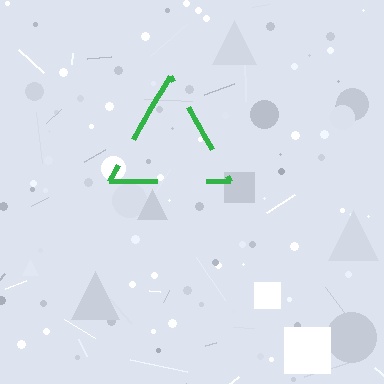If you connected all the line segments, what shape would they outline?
They would outline a triangle.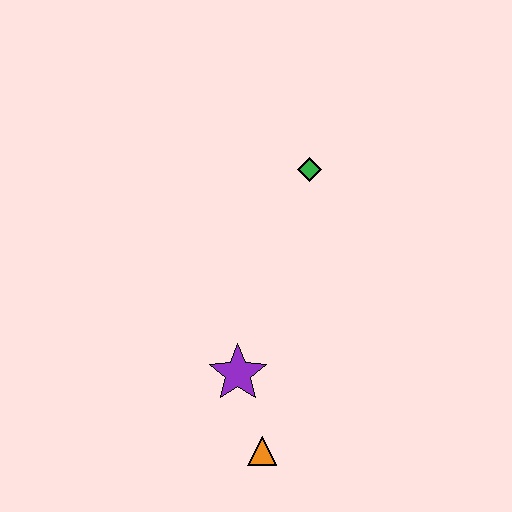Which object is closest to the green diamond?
The purple star is closest to the green diamond.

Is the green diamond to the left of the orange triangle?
No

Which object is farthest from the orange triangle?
The green diamond is farthest from the orange triangle.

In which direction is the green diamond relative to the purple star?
The green diamond is above the purple star.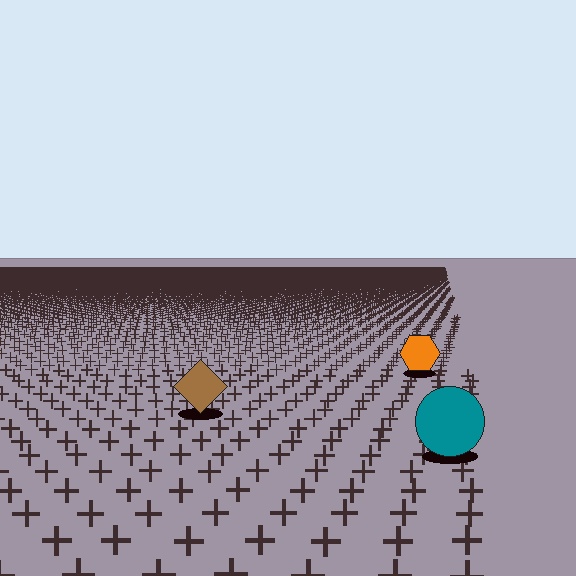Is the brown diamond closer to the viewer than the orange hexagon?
Yes. The brown diamond is closer — you can tell from the texture gradient: the ground texture is coarser near it.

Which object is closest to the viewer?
The teal circle is closest. The texture marks near it are larger and more spread out.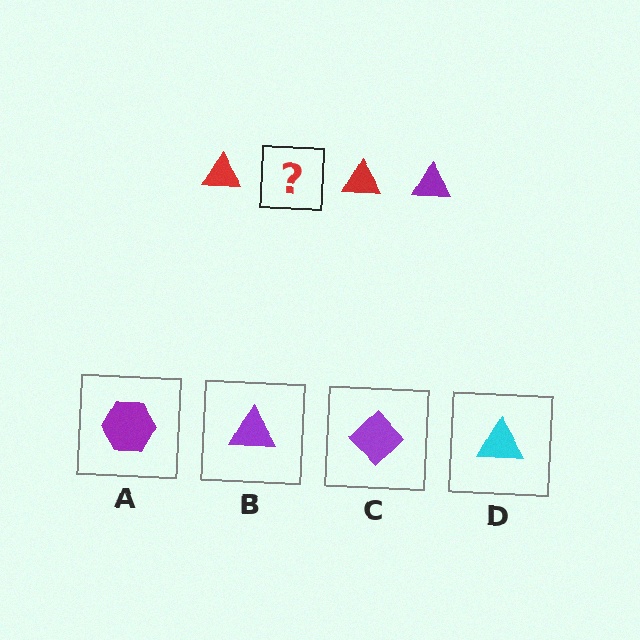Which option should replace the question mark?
Option B.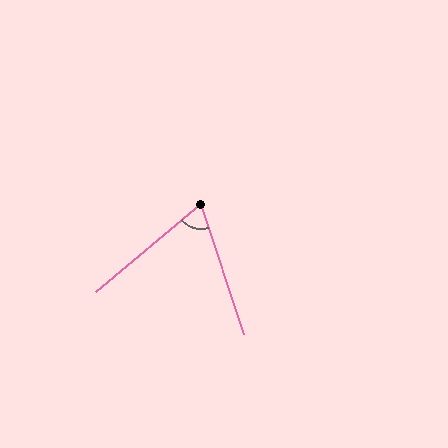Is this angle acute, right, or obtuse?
It is acute.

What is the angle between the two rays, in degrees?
Approximately 68 degrees.